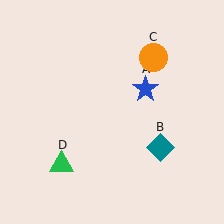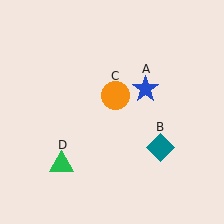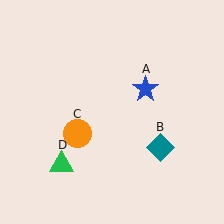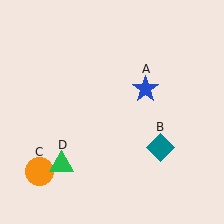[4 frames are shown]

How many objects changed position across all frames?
1 object changed position: orange circle (object C).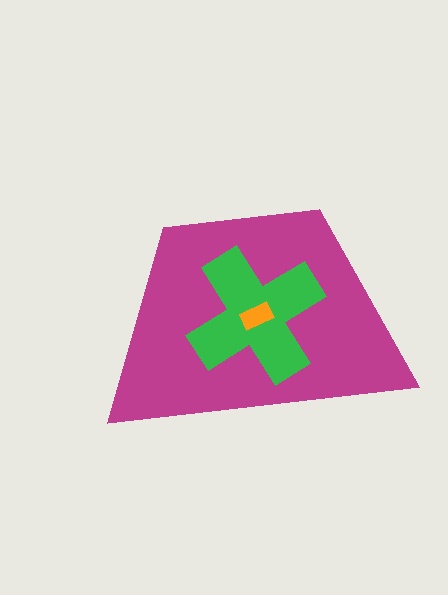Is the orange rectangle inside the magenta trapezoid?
Yes.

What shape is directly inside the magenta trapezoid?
The green cross.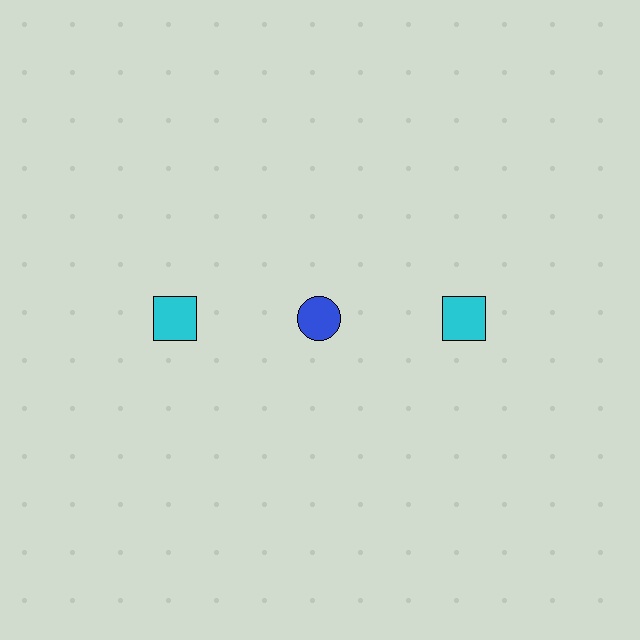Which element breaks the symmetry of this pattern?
The blue circle in the top row, second from left column breaks the symmetry. All other shapes are cyan squares.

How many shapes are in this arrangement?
There are 3 shapes arranged in a grid pattern.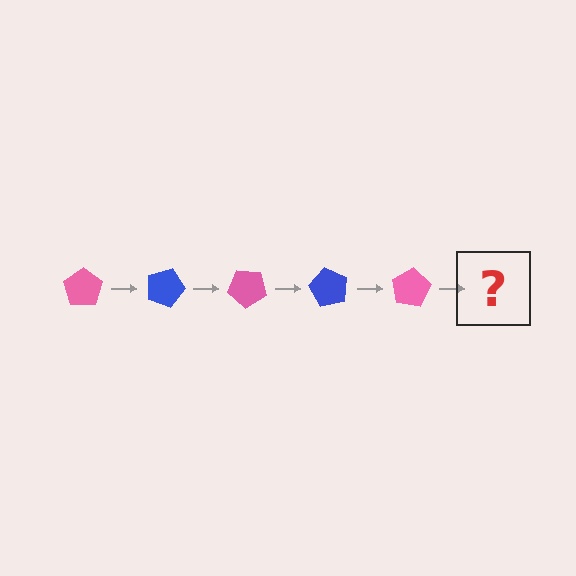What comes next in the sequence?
The next element should be a blue pentagon, rotated 100 degrees from the start.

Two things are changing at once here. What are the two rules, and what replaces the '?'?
The two rules are that it rotates 20 degrees each step and the color cycles through pink and blue. The '?' should be a blue pentagon, rotated 100 degrees from the start.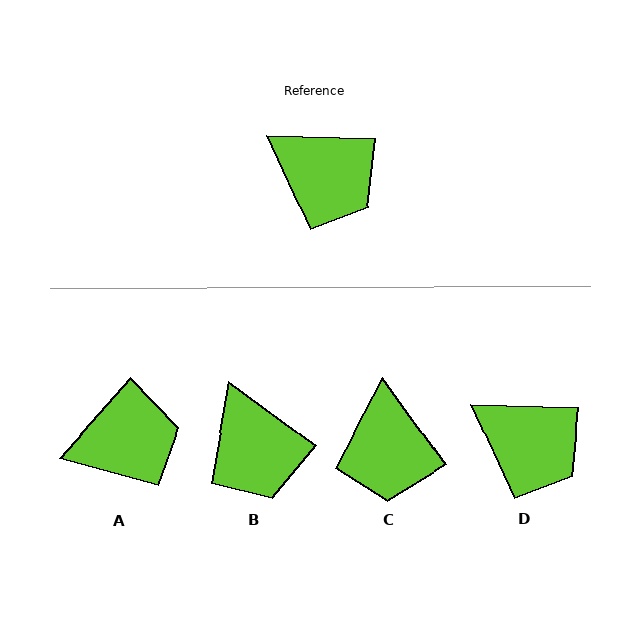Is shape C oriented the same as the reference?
No, it is off by about 53 degrees.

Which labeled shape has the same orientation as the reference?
D.